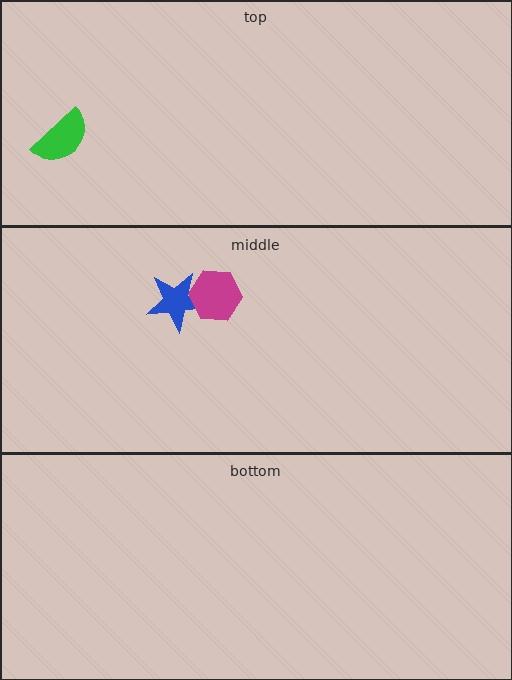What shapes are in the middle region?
The blue star, the magenta hexagon.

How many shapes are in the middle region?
2.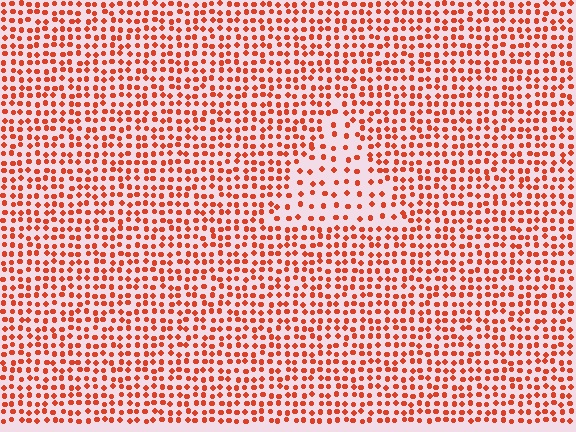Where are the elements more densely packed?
The elements are more densely packed outside the triangle boundary.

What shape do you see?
I see a triangle.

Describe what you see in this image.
The image contains small red elements arranged at two different densities. A triangle-shaped region is visible where the elements are less densely packed than the surrounding area.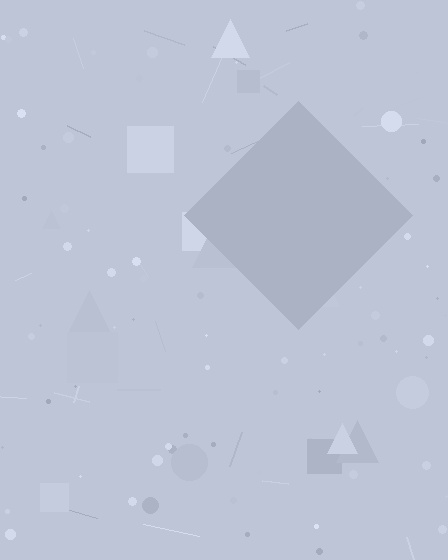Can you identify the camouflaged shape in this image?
The camouflaged shape is a diamond.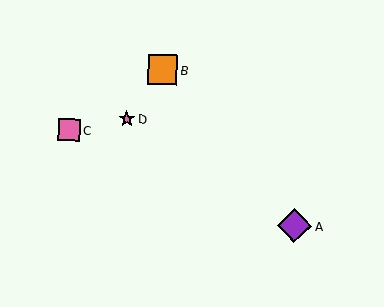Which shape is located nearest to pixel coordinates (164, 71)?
The orange square (labeled B) at (162, 70) is nearest to that location.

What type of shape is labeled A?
Shape A is a purple diamond.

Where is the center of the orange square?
The center of the orange square is at (162, 70).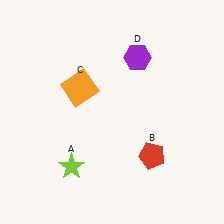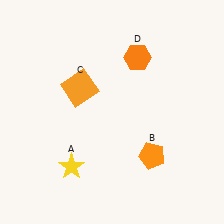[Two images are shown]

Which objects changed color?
A changed from lime to yellow. B changed from red to orange. D changed from purple to orange.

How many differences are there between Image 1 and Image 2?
There are 3 differences between the two images.